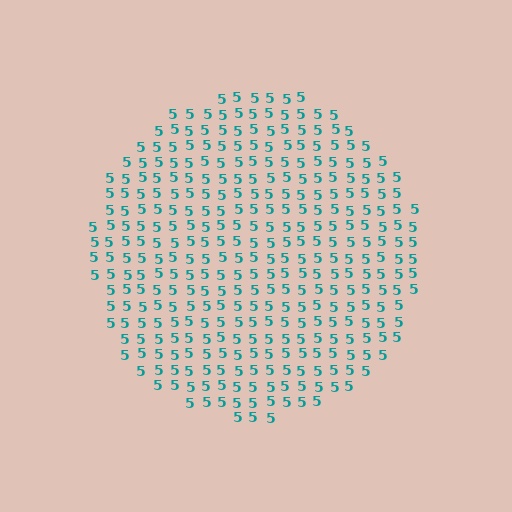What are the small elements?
The small elements are digit 5's.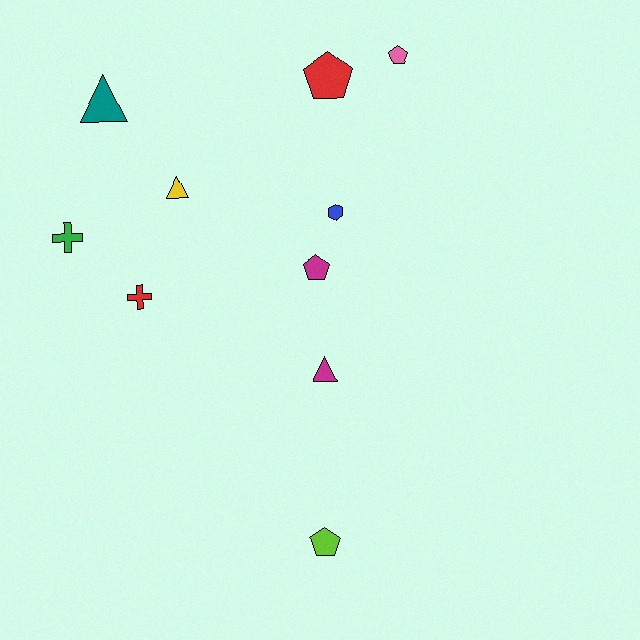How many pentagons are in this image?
There are 4 pentagons.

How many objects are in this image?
There are 10 objects.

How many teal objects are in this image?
There is 1 teal object.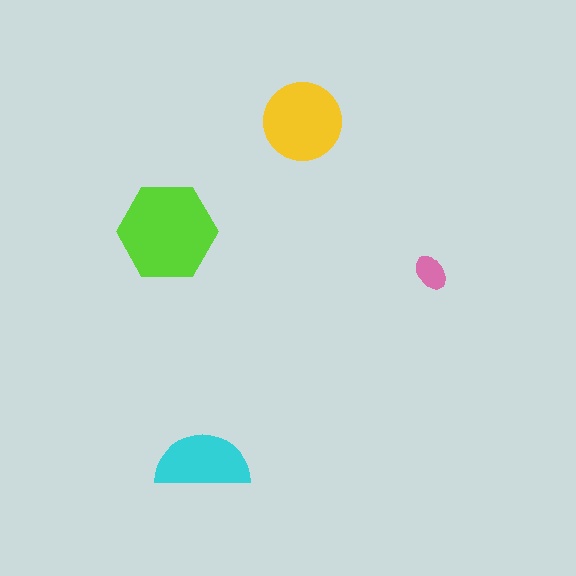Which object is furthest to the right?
The pink ellipse is rightmost.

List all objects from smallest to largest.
The pink ellipse, the cyan semicircle, the yellow circle, the lime hexagon.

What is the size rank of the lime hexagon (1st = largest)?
1st.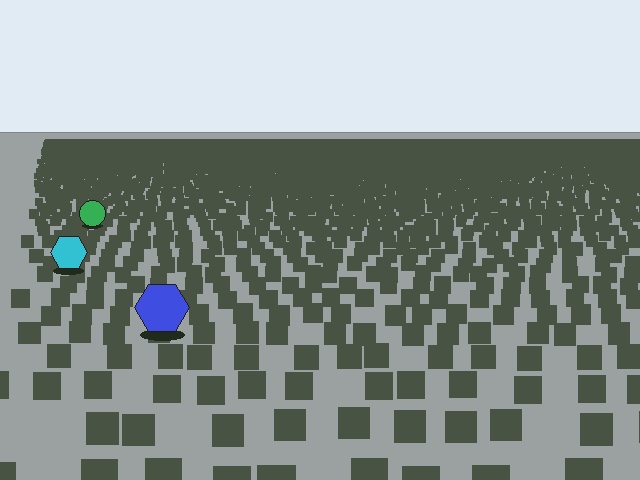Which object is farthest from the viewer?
The green circle is farthest from the viewer. It appears smaller and the ground texture around it is denser.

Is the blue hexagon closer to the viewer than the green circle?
Yes. The blue hexagon is closer — you can tell from the texture gradient: the ground texture is coarser near it.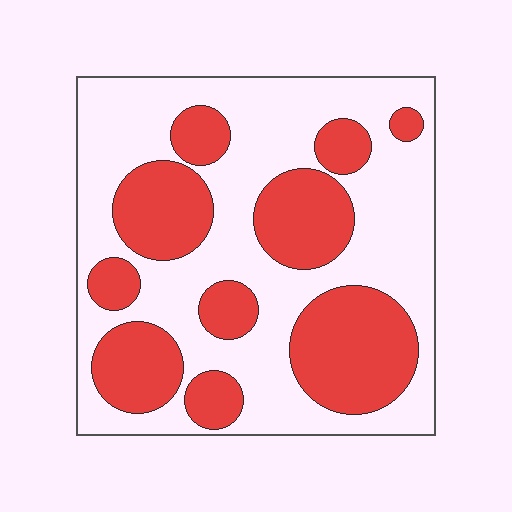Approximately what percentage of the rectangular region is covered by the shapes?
Approximately 40%.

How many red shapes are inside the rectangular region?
10.